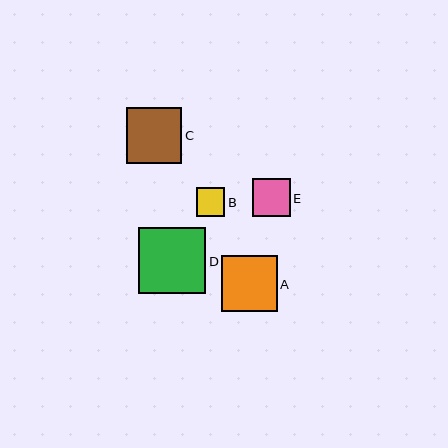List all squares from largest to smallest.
From largest to smallest: D, A, C, E, B.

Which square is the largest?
Square D is the largest with a size of approximately 67 pixels.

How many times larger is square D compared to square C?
Square D is approximately 1.2 times the size of square C.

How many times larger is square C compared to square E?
Square C is approximately 1.4 times the size of square E.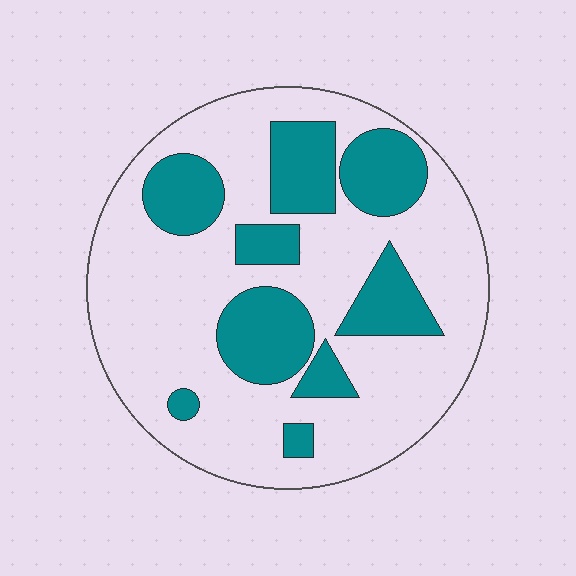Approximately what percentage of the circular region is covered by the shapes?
Approximately 30%.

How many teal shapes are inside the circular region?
9.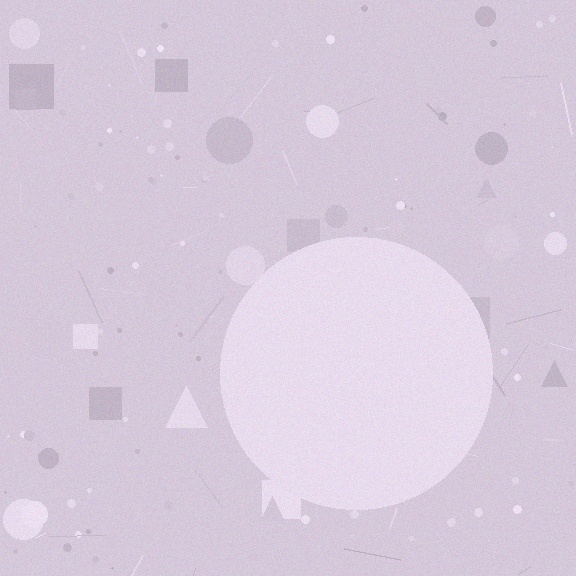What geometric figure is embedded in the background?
A circle is embedded in the background.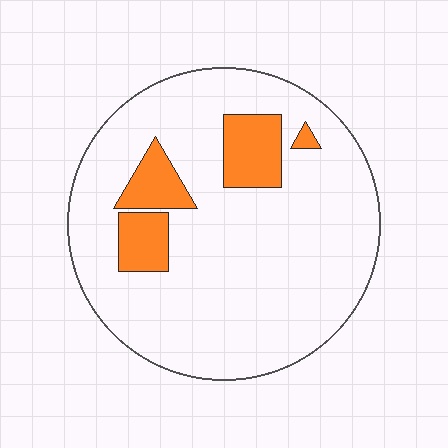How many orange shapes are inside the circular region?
4.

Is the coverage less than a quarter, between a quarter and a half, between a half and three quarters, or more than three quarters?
Less than a quarter.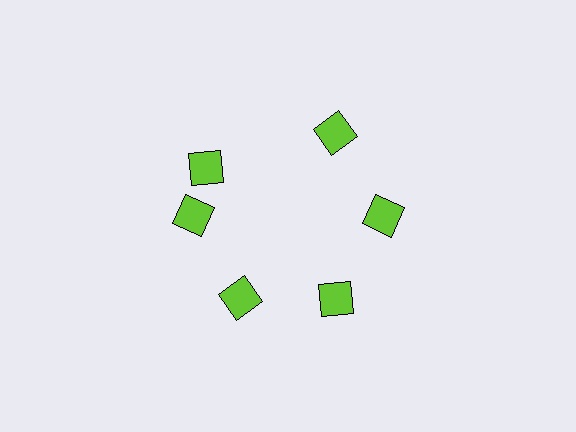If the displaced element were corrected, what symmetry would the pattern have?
It would have 6-fold rotational symmetry — the pattern would map onto itself every 60 degrees.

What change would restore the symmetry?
The symmetry would be restored by rotating it back into even spacing with its neighbors so that all 6 diamonds sit at equal angles and equal distance from the center.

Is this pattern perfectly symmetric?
No. The 6 lime diamonds are arranged in a ring, but one element near the 11 o'clock position is rotated out of alignment along the ring, breaking the 6-fold rotational symmetry.